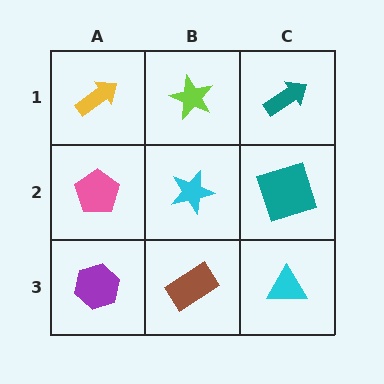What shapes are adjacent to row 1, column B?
A cyan star (row 2, column B), a yellow arrow (row 1, column A), a teal arrow (row 1, column C).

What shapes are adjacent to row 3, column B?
A cyan star (row 2, column B), a purple hexagon (row 3, column A), a cyan triangle (row 3, column C).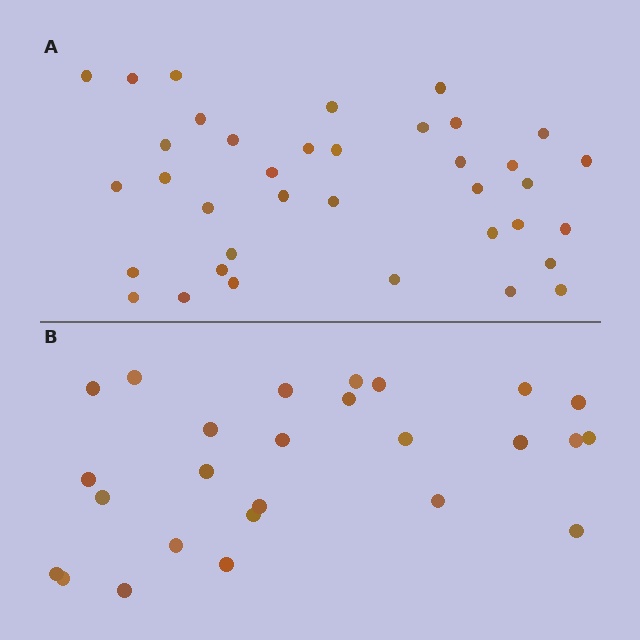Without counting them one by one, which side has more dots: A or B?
Region A (the top region) has more dots.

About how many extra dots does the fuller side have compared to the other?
Region A has roughly 12 or so more dots than region B.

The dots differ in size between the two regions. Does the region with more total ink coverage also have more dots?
No. Region B has more total ink coverage because its dots are larger, but region A actually contains more individual dots. Total area can be misleading — the number of items is what matters here.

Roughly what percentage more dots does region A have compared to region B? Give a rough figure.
About 40% more.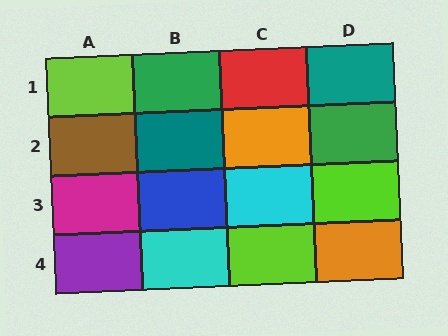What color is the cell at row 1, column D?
Teal.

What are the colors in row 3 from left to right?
Magenta, blue, cyan, lime.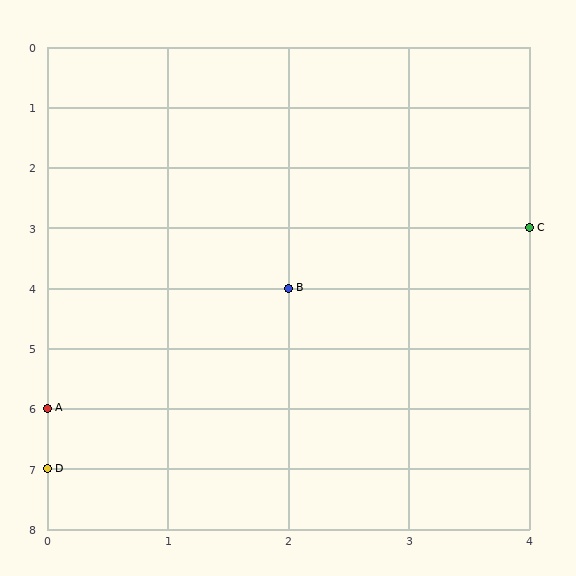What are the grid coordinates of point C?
Point C is at grid coordinates (4, 3).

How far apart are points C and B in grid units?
Points C and B are 2 columns and 1 row apart (about 2.2 grid units diagonally).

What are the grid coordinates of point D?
Point D is at grid coordinates (0, 7).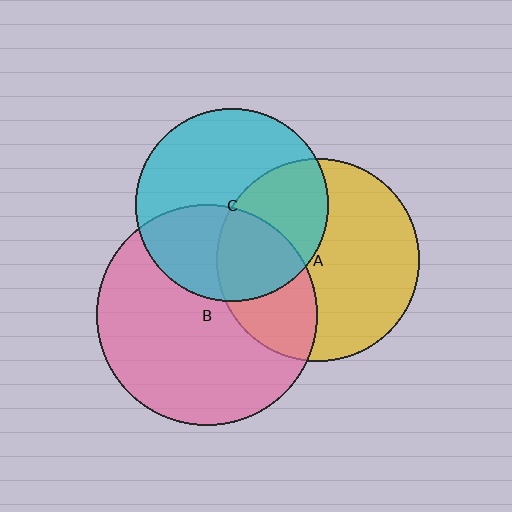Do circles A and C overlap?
Yes.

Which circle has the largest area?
Circle B (pink).